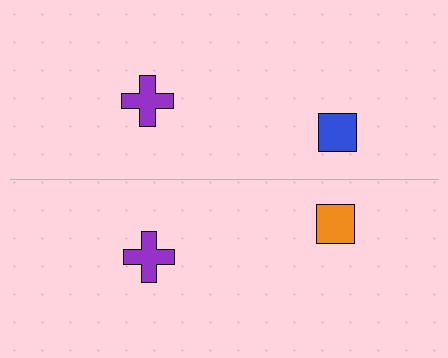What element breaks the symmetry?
The orange square on the bottom side breaks the symmetry — its mirror counterpart is blue.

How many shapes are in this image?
There are 4 shapes in this image.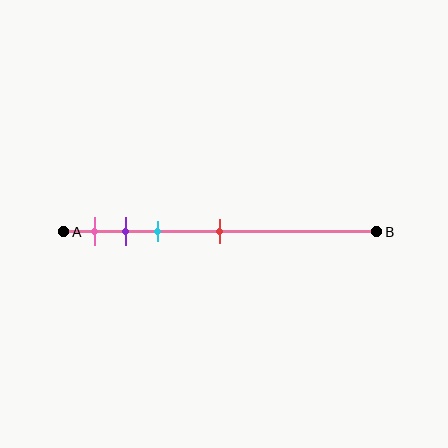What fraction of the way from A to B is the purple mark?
The purple mark is approximately 20% (0.2) of the way from A to B.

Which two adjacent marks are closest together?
The purple and cyan marks are the closest adjacent pair.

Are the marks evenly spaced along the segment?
No, the marks are not evenly spaced.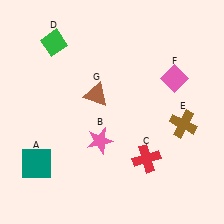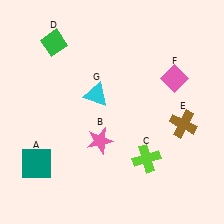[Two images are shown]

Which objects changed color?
C changed from red to lime. G changed from brown to cyan.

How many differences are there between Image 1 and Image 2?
There are 2 differences between the two images.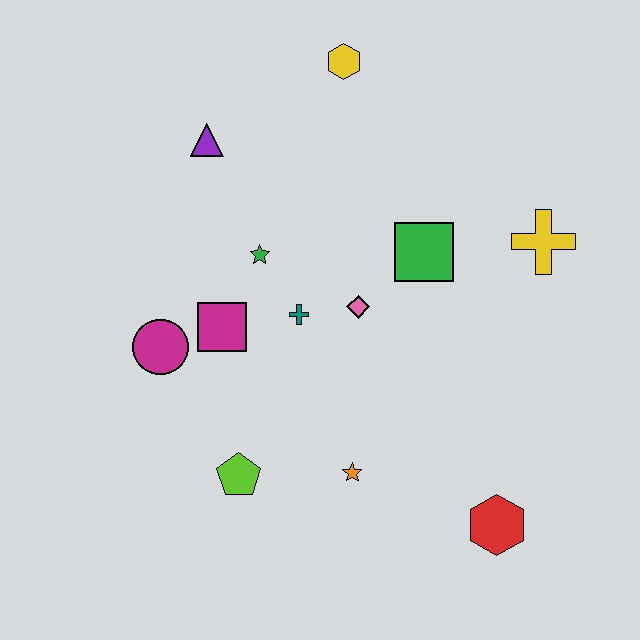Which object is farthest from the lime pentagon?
The yellow hexagon is farthest from the lime pentagon.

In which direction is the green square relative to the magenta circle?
The green square is to the right of the magenta circle.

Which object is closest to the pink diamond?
The teal cross is closest to the pink diamond.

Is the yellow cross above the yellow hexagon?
No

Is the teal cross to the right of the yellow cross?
No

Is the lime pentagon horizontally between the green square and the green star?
No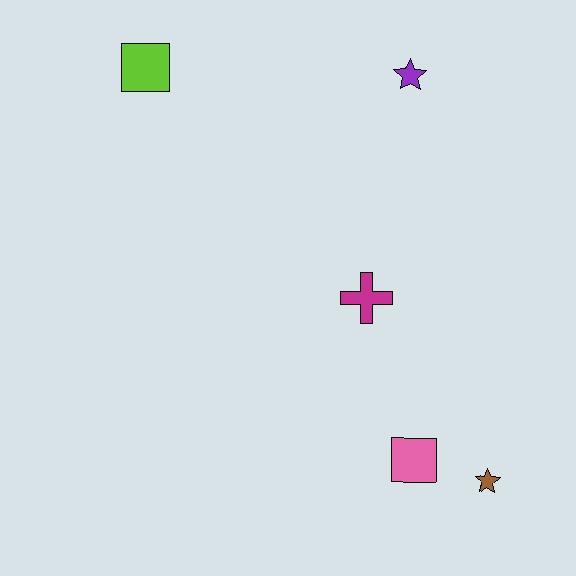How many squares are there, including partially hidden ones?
There are 2 squares.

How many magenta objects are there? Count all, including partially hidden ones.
There is 1 magenta object.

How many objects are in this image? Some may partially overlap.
There are 5 objects.